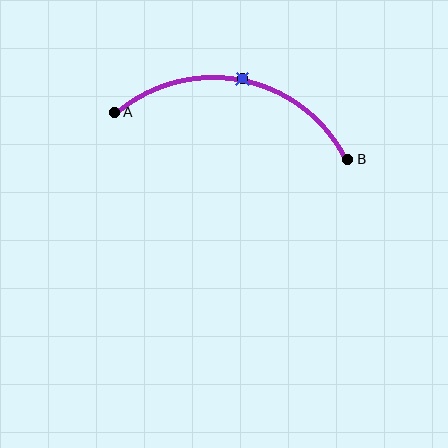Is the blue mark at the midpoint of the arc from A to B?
Yes. The blue mark lies on the arc at equal arc-length from both A and B — it is the arc midpoint.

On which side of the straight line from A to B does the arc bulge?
The arc bulges above the straight line connecting A and B.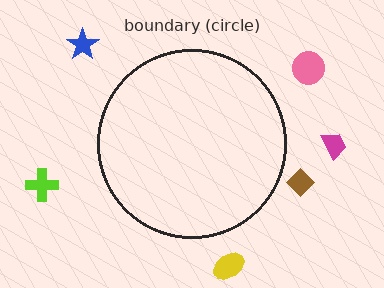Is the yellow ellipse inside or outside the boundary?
Outside.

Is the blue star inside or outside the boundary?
Outside.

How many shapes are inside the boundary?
0 inside, 6 outside.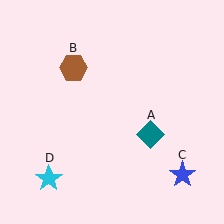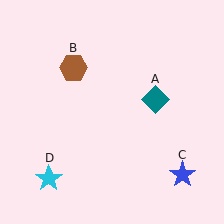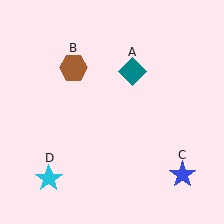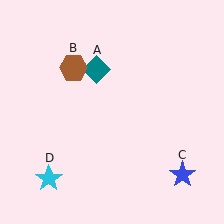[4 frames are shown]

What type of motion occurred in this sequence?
The teal diamond (object A) rotated counterclockwise around the center of the scene.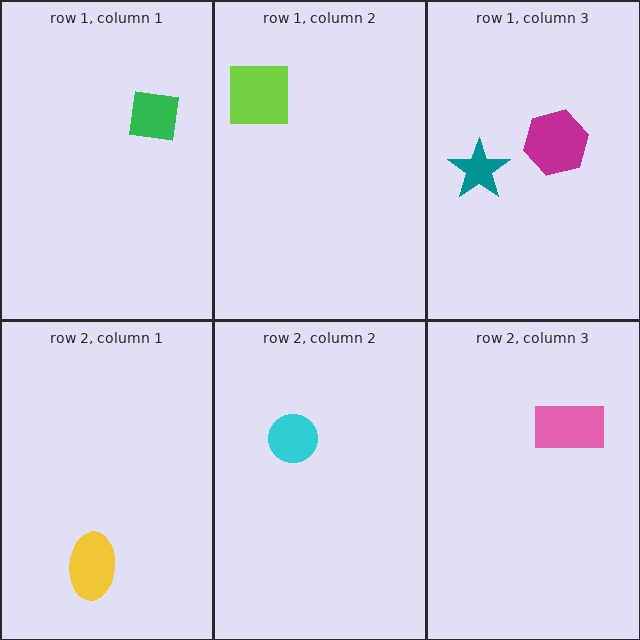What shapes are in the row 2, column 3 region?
The pink rectangle.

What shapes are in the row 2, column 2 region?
The cyan circle.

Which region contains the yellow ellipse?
The row 2, column 1 region.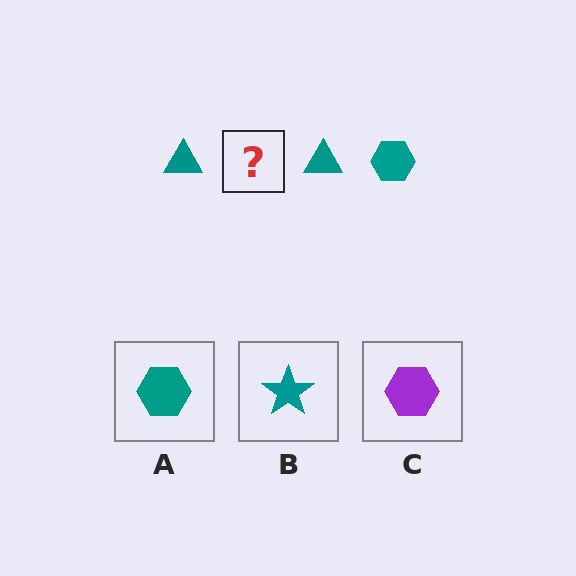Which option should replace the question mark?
Option A.